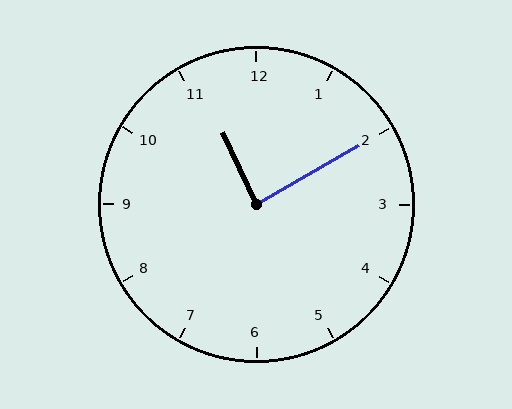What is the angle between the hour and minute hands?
Approximately 85 degrees.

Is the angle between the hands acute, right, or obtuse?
It is right.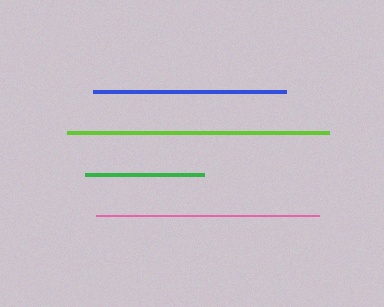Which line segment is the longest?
The lime line is the longest at approximately 263 pixels.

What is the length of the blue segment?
The blue segment is approximately 192 pixels long.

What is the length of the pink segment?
The pink segment is approximately 222 pixels long.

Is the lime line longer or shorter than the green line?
The lime line is longer than the green line.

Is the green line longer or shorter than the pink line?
The pink line is longer than the green line.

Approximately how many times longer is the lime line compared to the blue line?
The lime line is approximately 1.4 times the length of the blue line.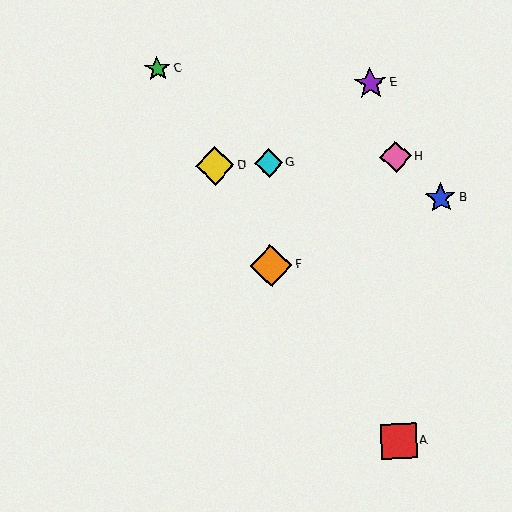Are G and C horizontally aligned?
No, G is at y≈163 and C is at y≈69.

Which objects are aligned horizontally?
Objects D, G, H are aligned horizontally.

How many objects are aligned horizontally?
3 objects (D, G, H) are aligned horizontally.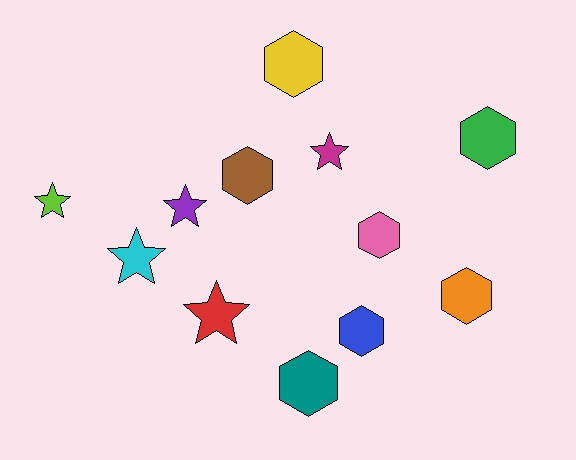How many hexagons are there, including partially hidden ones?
There are 7 hexagons.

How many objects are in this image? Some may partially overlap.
There are 12 objects.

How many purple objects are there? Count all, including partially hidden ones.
There is 1 purple object.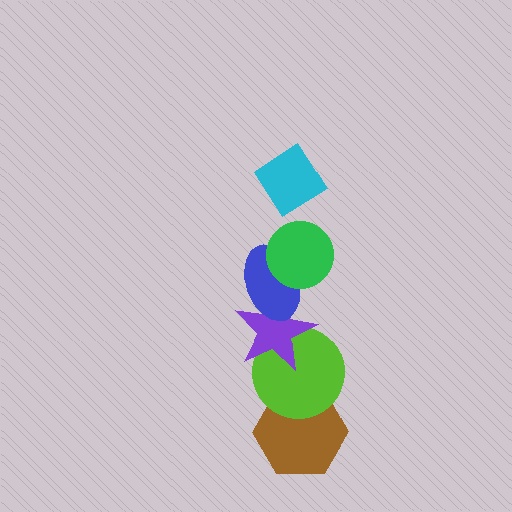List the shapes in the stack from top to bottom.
From top to bottom: the cyan diamond, the green circle, the blue ellipse, the purple star, the lime circle, the brown hexagon.